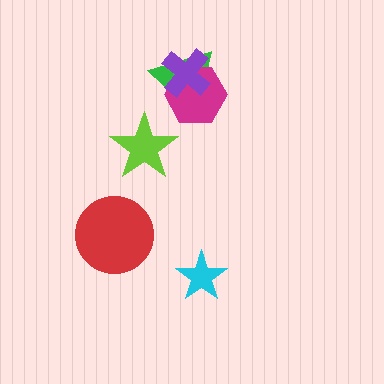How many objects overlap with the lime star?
0 objects overlap with the lime star.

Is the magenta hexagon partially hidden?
Yes, it is partially covered by another shape.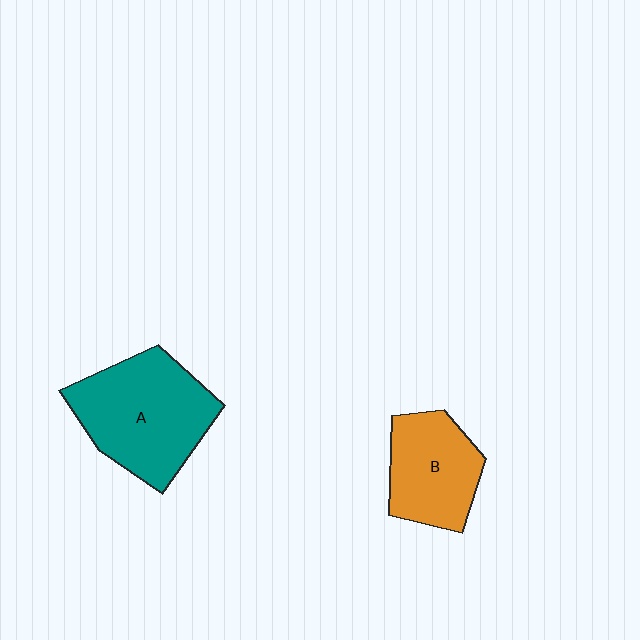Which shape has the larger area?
Shape A (teal).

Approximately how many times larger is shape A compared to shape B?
Approximately 1.5 times.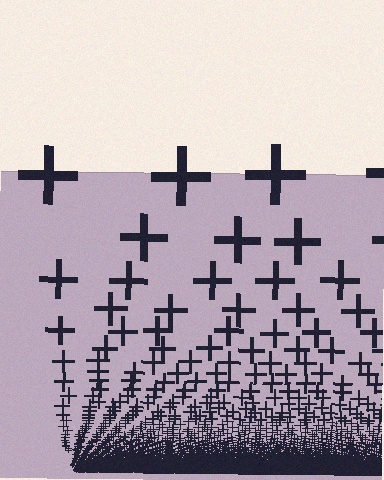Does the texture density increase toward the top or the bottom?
Density increases toward the bottom.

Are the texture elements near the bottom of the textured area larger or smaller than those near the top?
Smaller. The gradient is inverted — elements near the bottom are smaller and denser.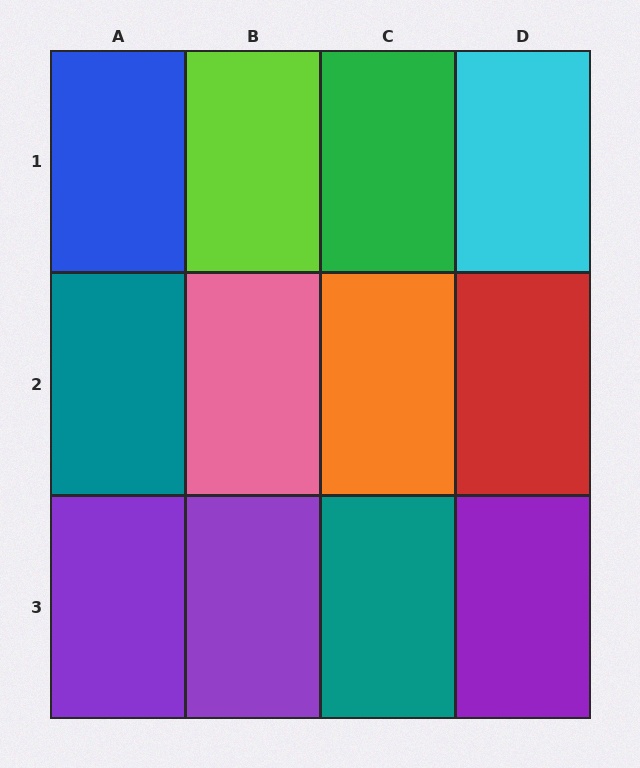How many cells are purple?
3 cells are purple.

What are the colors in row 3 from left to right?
Purple, purple, teal, purple.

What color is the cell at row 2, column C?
Orange.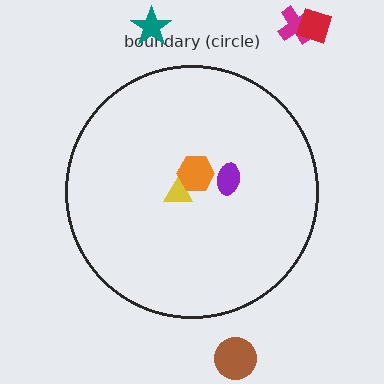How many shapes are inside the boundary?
3 inside, 4 outside.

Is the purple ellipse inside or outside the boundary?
Inside.